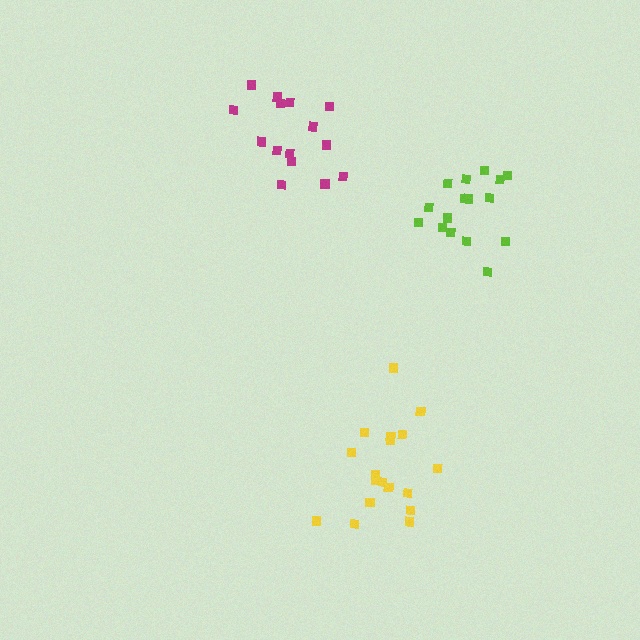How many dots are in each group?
Group 1: 18 dots, Group 2: 15 dots, Group 3: 16 dots (49 total).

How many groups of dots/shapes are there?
There are 3 groups.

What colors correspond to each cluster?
The clusters are colored: yellow, magenta, lime.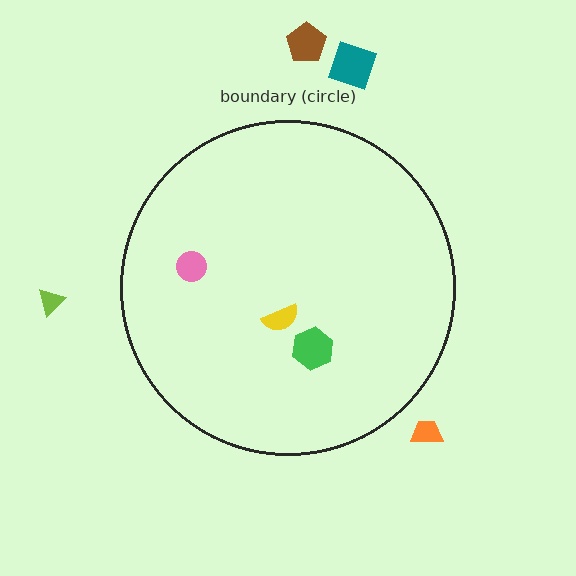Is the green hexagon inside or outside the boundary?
Inside.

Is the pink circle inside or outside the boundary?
Inside.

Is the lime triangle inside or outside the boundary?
Outside.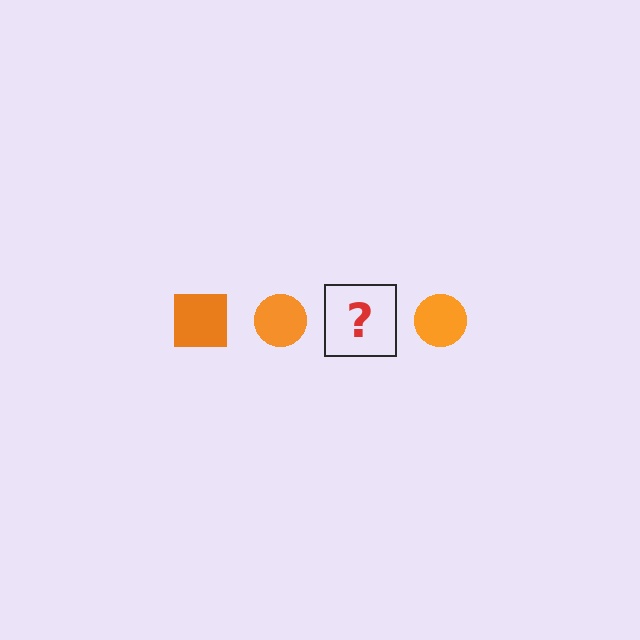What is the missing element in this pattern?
The missing element is an orange square.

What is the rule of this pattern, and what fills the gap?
The rule is that the pattern cycles through square, circle shapes in orange. The gap should be filled with an orange square.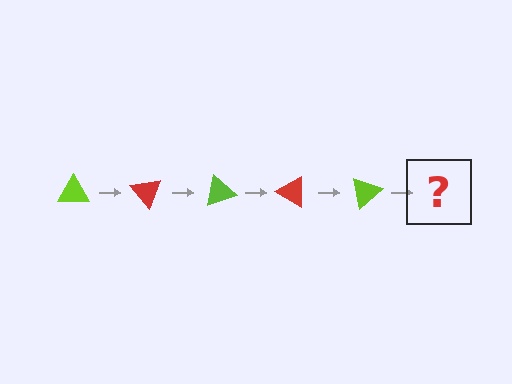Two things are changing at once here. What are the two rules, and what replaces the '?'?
The two rules are that it rotates 50 degrees each step and the color cycles through lime and red. The '?' should be a red triangle, rotated 250 degrees from the start.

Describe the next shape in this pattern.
It should be a red triangle, rotated 250 degrees from the start.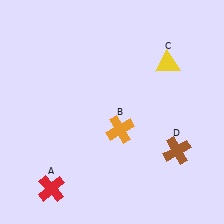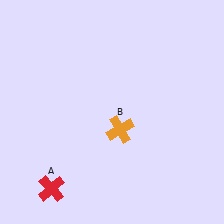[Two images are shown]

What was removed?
The yellow triangle (C), the brown cross (D) were removed in Image 2.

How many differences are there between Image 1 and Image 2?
There are 2 differences between the two images.